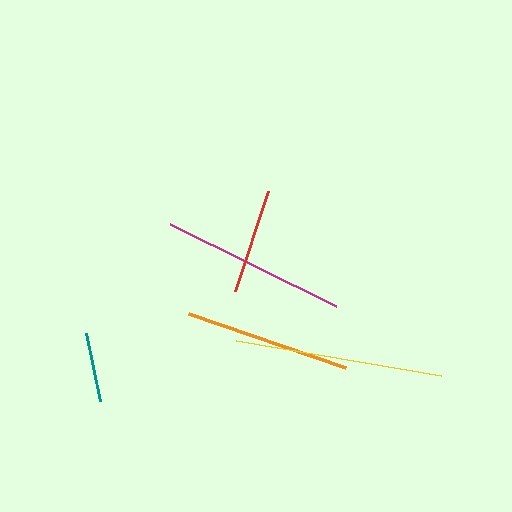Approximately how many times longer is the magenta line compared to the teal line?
The magenta line is approximately 2.7 times the length of the teal line.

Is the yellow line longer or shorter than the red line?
The yellow line is longer than the red line.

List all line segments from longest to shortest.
From longest to shortest: yellow, magenta, orange, red, teal.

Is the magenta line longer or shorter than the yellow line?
The yellow line is longer than the magenta line.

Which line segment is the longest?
The yellow line is the longest at approximately 207 pixels.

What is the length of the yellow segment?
The yellow segment is approximately 207 pixels long.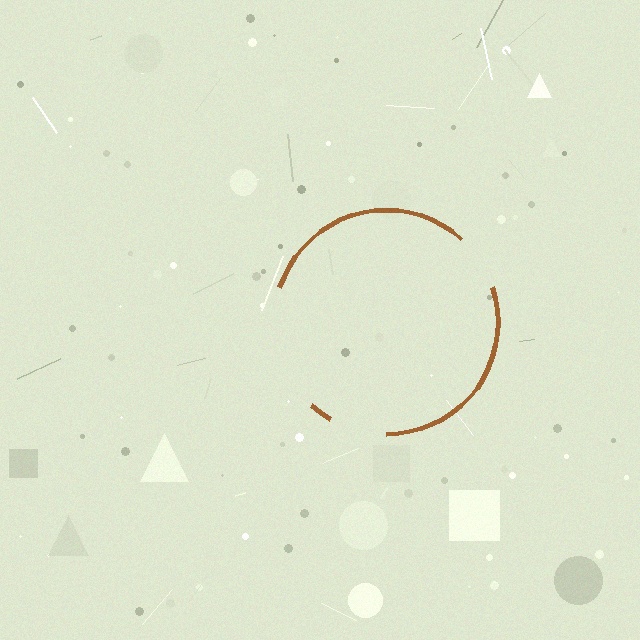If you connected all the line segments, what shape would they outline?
They would outline a circle.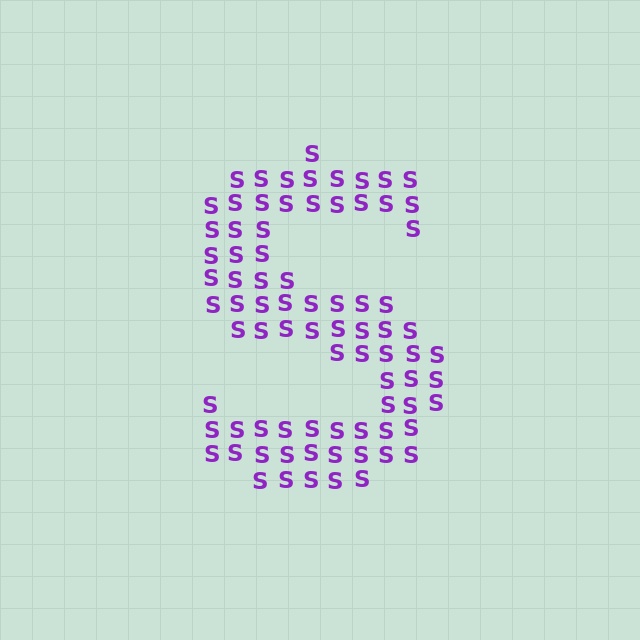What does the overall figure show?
The overall figure shows the letter S.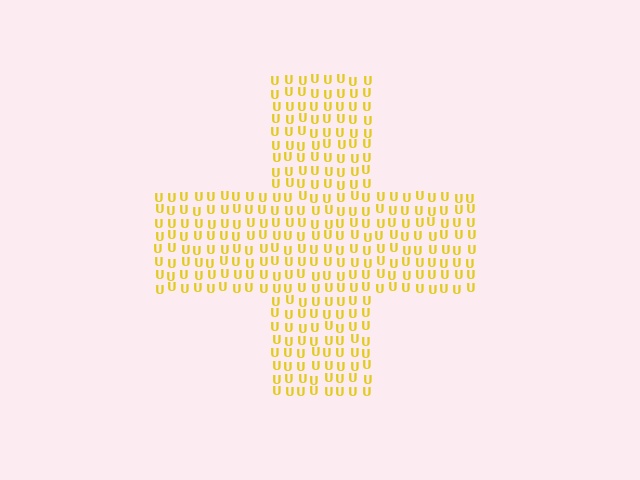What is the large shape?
The large shape is a cross.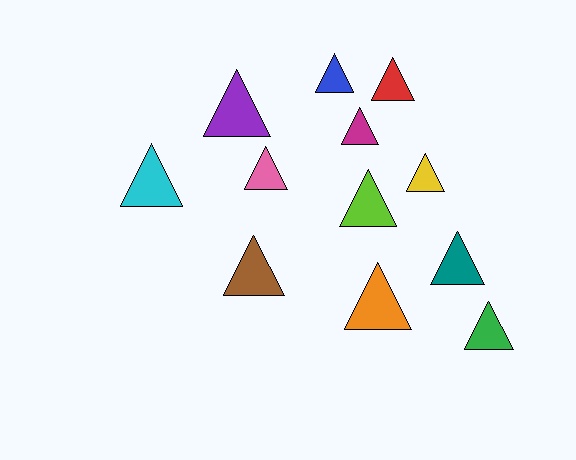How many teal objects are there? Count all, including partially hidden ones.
There is 1 teal object.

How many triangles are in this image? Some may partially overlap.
There are 12 triangles.